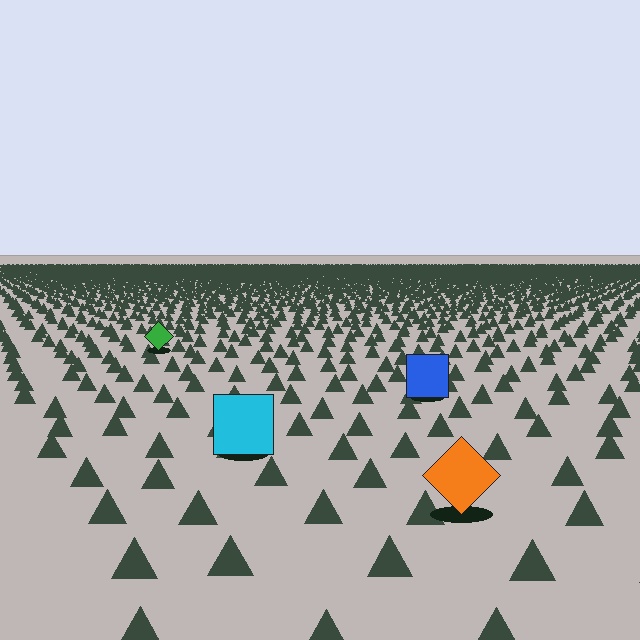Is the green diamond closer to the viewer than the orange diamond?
No. The orange diamond is closer — you can tell from the texture gradient: the ground texture is coarser near it.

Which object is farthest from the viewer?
The green diamond is farthest from the viewer. It appears smaller and the ground texture around it is denser.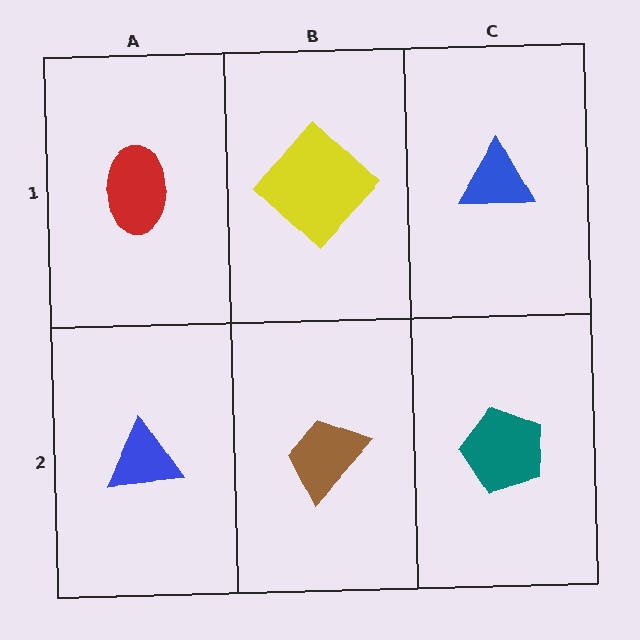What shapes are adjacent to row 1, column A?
A blue triangle (row 2, column A), a yellow diamond (row 1, column B).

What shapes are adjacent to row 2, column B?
A yellow diamond (row 1, column B), a blue triangle (row 2, column A), a teal pentagon (row 2, column C).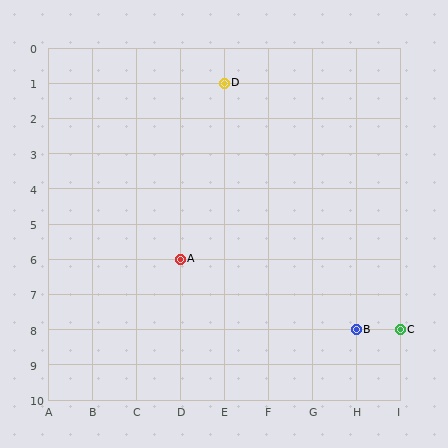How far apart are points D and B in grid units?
Points D and B are 3 columns and 7 rows apart (about 7.6 grid units diagonally).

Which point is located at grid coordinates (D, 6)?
Point A is at (D, 6).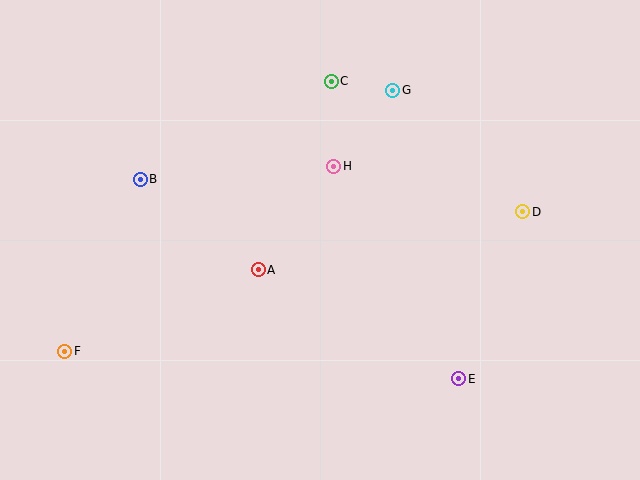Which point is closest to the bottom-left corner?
Point F is closest to the bottom-left corner.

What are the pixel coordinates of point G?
Point G is at (393, 90).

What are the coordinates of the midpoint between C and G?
The midpoint between C and G is at (362, 86).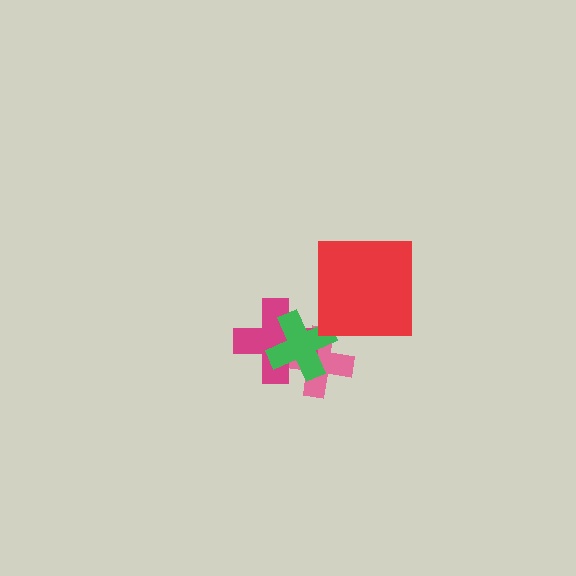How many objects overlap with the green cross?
2 objects overlap with the green cross.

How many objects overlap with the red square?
0 objects overlap with the red square.